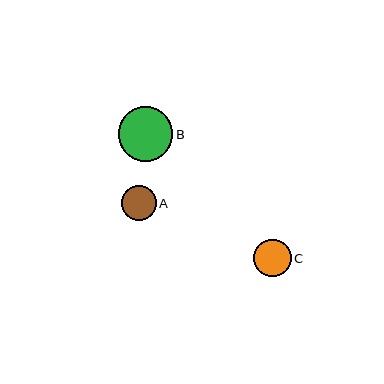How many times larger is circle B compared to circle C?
Circle B is approximately 1.5 times the size of circle C.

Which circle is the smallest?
Circle A is the smallest with a size of approximately 35 pixels.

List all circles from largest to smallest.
From largest to smallest: B, C, A.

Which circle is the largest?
Circle B is the largest with a size of approximately 54 pixels.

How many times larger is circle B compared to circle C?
Circle B is approximately 1.5 times the size of circle C.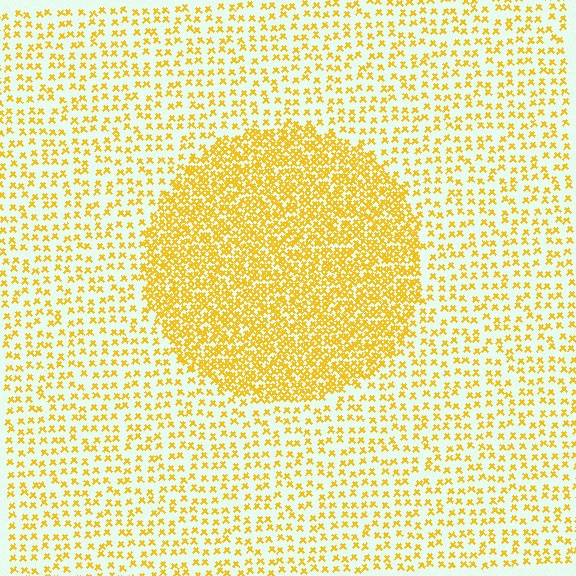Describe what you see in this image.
The image contains small yellow elements arranged at two different densities. A circle-shaped region is visible where the elements are more densely packed than the surrounding area.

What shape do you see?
I see a circle.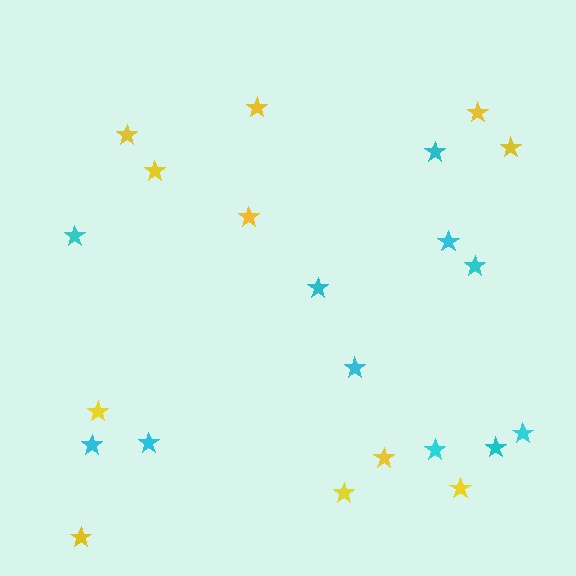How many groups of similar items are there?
There are 2 groups: one group of yellow stars (11) and one group of cyan stars (11).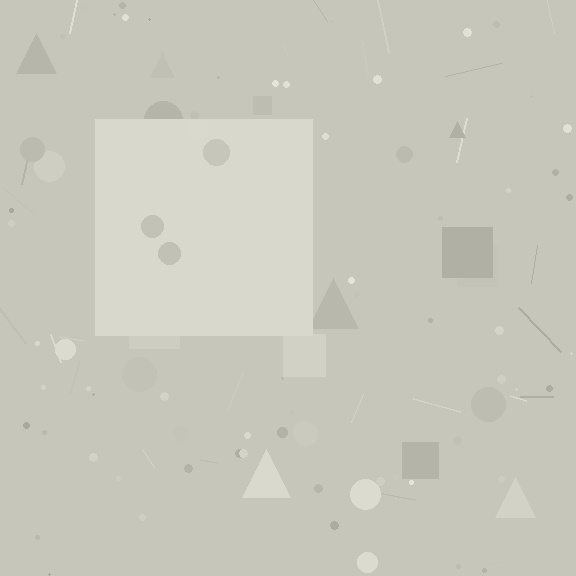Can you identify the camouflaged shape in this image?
The camouflaged shape is a square.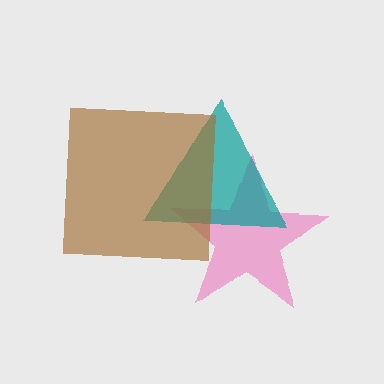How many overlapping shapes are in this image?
There are 3 overlapping shapes in the image.